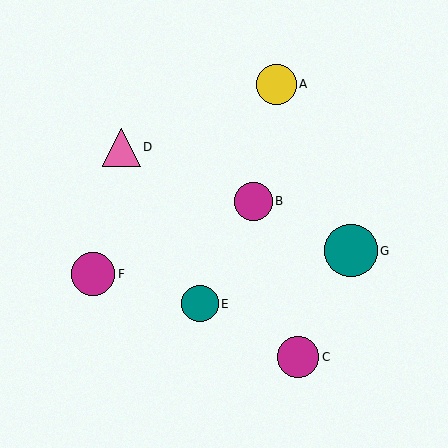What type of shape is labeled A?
Shape A is a yellow circle.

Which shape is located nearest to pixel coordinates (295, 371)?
The magenta circle (labeled C) at (298, 357) is nearest to that location.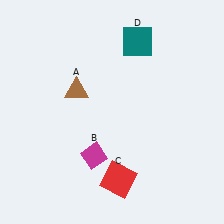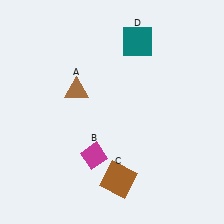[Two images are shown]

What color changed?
The square (C) changed from red in Image 1 to brown in Image 2.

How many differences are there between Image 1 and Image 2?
There is 1 difference between the two images.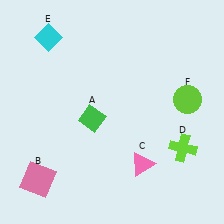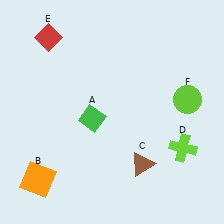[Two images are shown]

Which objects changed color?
B changed from pink to orange. C changed from pink to brown. E changed from cyan to red.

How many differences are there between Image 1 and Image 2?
There are 3 differences between the two images.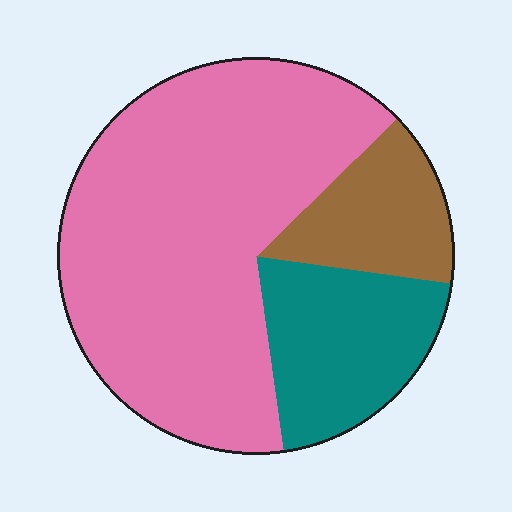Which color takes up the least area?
Brown, at roughly 15%.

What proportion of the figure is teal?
Teal covers roughly 20% of the figure.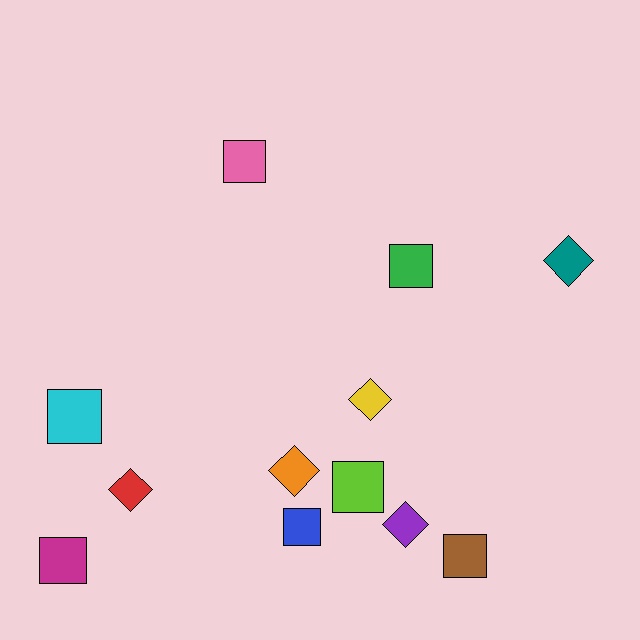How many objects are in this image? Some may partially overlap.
There are 12 objects.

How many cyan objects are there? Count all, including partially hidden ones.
There is 1 cyan object.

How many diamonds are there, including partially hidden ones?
There are 5 diamonds.